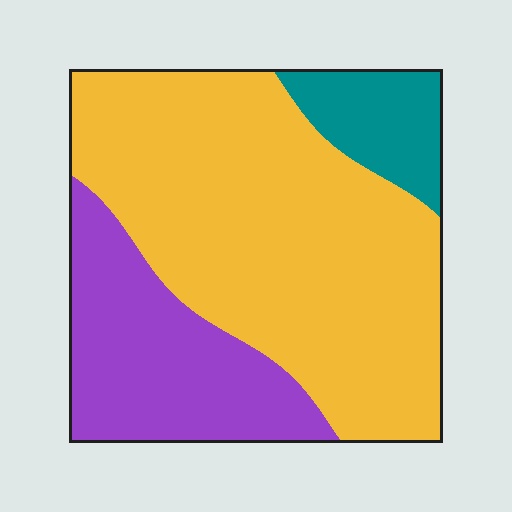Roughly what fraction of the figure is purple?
Purple covers roughly 25% of the figure.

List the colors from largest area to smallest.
From largest to smallest: yellow, purple, teal.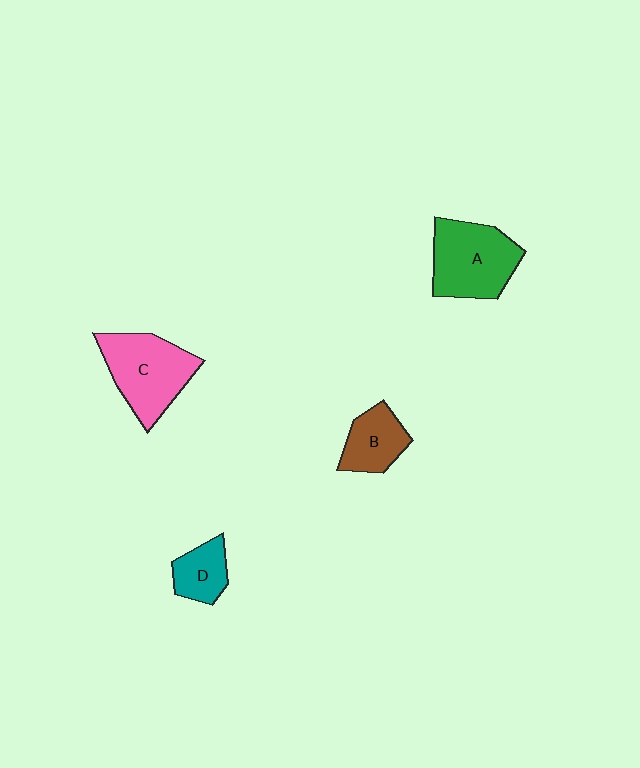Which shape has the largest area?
Shape C (pink).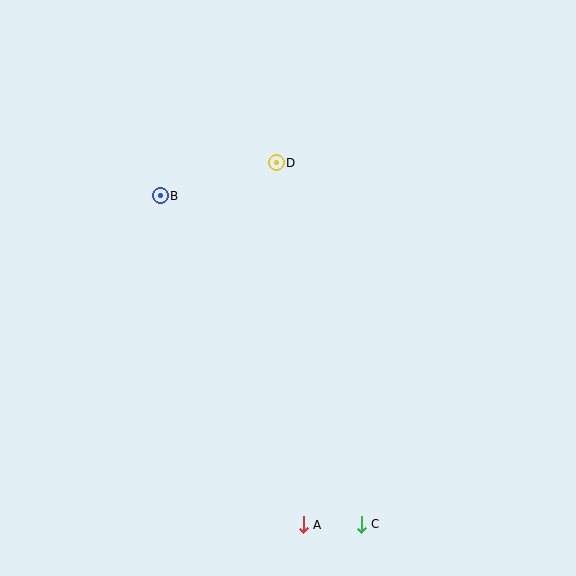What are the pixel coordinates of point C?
Point C is at (361, 524).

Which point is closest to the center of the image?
Point D at (276, 163) is closest to the center.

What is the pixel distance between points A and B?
The distance between A and B is 359 pixels.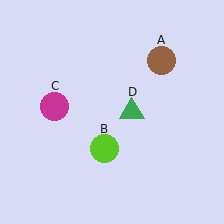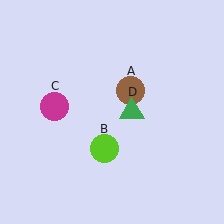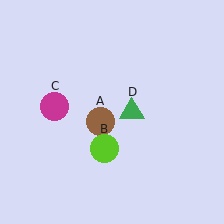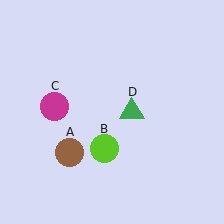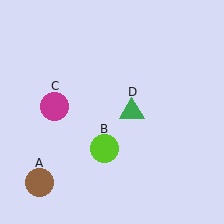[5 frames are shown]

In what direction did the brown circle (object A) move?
The brown circle (object A) moved down and to the left.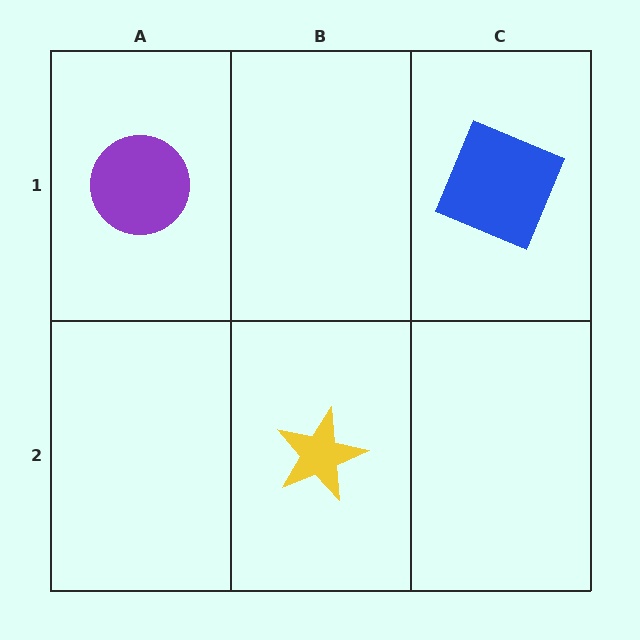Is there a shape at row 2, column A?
No, that cell is empty.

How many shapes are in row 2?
1 shape.